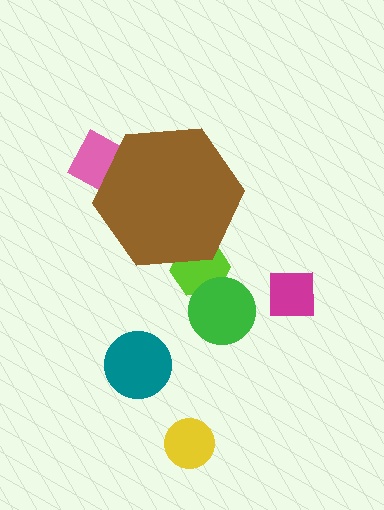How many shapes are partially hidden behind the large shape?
2 shapes are partially hidden.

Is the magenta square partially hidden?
No, the magenta square is fully visible.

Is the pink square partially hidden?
Yes, the pink square is partially hidden behind the brown hexagon.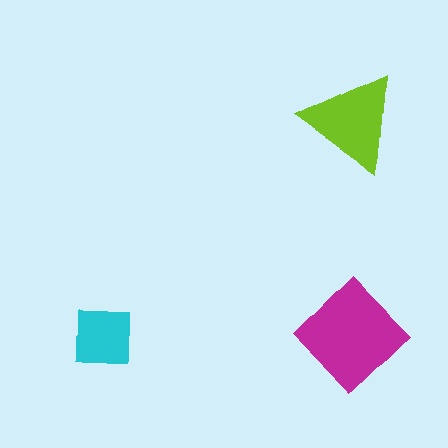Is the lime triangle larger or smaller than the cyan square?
Larger.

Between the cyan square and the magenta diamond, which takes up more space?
The magenta diamond.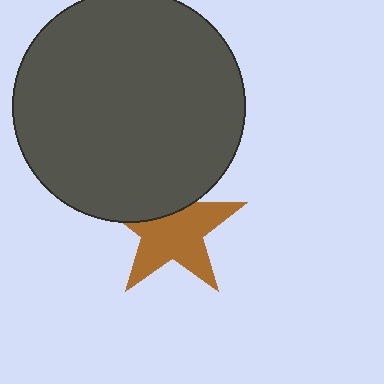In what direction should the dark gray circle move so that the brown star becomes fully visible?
The dark gray circle should move up. That is the shortest direction to clear the overlap and leave the brown star fully visible.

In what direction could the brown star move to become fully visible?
The brown star could move down. That would shift it out from behind the dark gray circle entirely.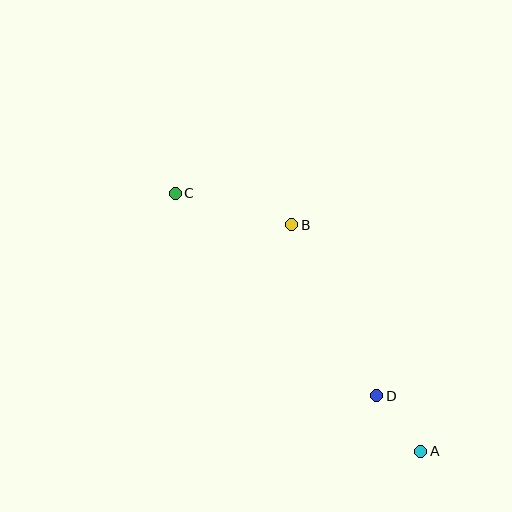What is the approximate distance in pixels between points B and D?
The distance between B and D is approximately 191 pixels.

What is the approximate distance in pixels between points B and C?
The distance between B and C is approximately 121 pixels.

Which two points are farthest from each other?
Points A and C are farthest from each other.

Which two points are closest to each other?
Points A and D are closest to each other.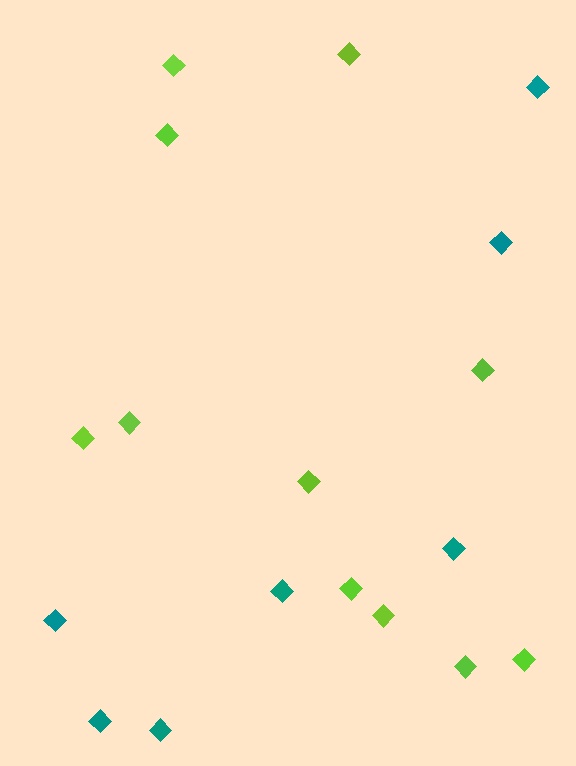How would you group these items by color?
There are 2 groups: one group of lime diamonds (11) and one group of teal diamonds (7).